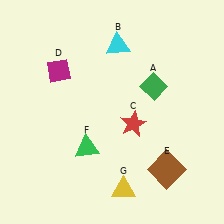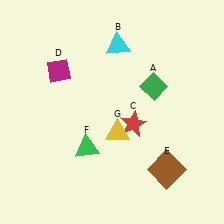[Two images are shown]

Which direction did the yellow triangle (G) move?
The yellow triangle (G) moved up.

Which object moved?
The yellow triangle (G) moved up.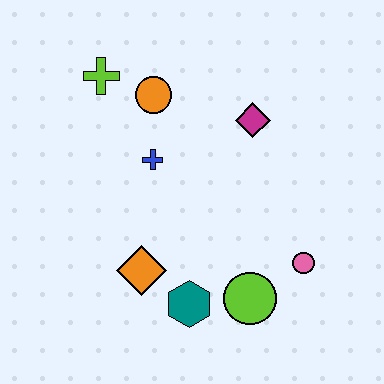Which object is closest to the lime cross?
The orange circle is closest to the lime cross.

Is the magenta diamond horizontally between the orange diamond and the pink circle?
Yes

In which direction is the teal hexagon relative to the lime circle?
The teal hexagon is to the left of the lime circle.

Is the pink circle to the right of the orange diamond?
Yes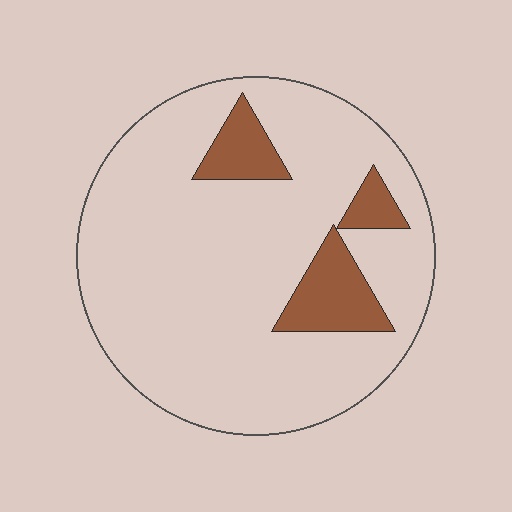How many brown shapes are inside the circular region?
3.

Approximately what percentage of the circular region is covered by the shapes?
Approximately 15%.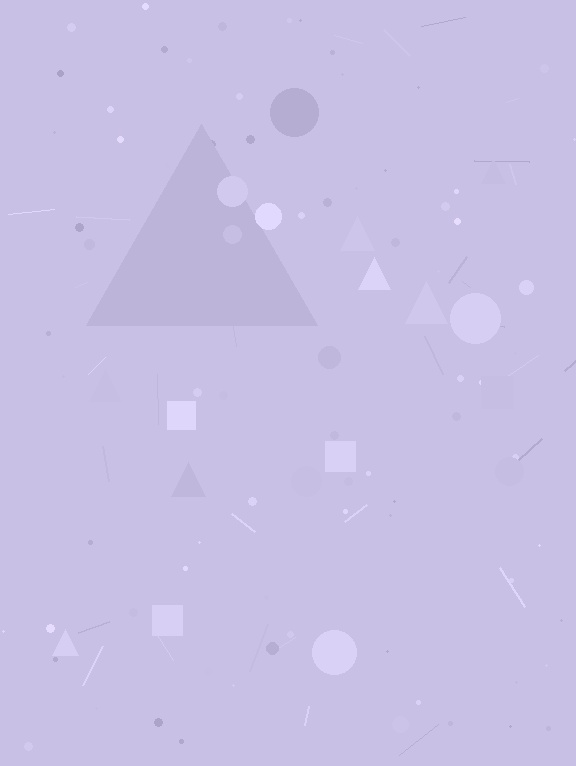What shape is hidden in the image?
A triangle is hidden in the image.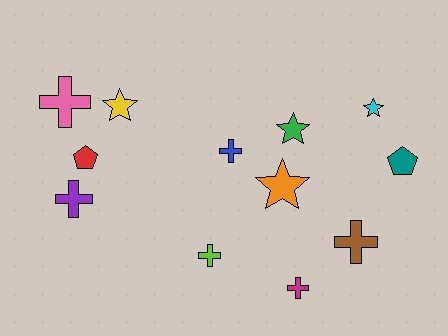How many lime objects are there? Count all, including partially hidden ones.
There is 1 lime object.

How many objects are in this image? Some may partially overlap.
There are 12 objects.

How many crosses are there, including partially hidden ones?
There are 6 crosses.